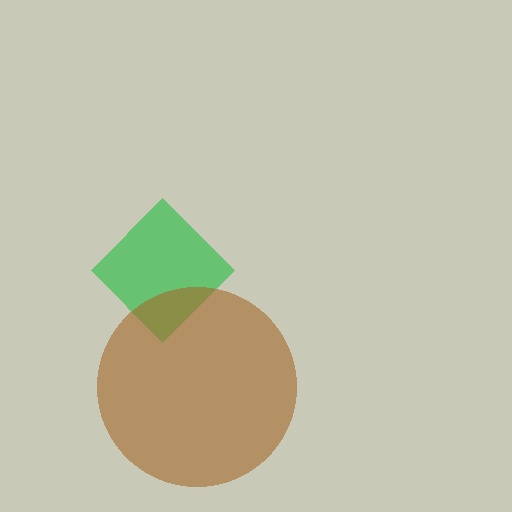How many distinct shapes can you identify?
There are 2 distinct shapes: a green diamond, a brown circle.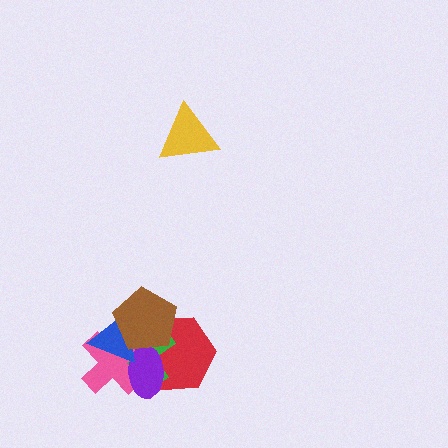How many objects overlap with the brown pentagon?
5 objects overlap with the brown pentagon.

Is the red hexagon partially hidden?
Yes, it is partially covered by another shape.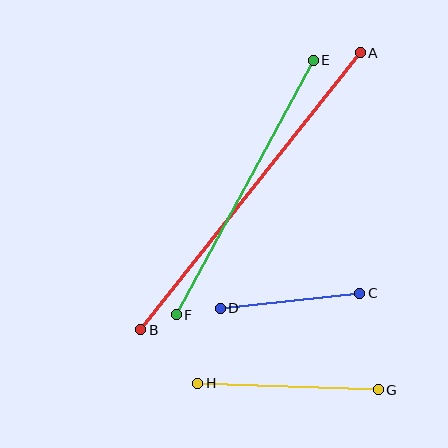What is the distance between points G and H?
The distance is approximately 181 pixels.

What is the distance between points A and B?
The distance is approximately 353 pixels.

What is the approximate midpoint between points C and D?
The midpoint is at approximately (290, 301) pixels.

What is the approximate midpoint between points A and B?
The midpoint is at approximately (250, 191) pixels.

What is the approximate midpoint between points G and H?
The midpoint is at approximately (288, 387) pixels.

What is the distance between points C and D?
The distance is approximately 140 pixels.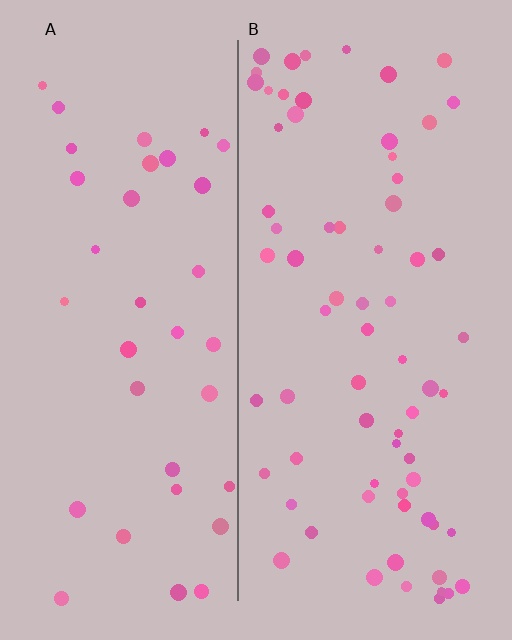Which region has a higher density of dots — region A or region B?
B (the right).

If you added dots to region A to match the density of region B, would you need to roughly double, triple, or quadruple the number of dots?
Approximately double.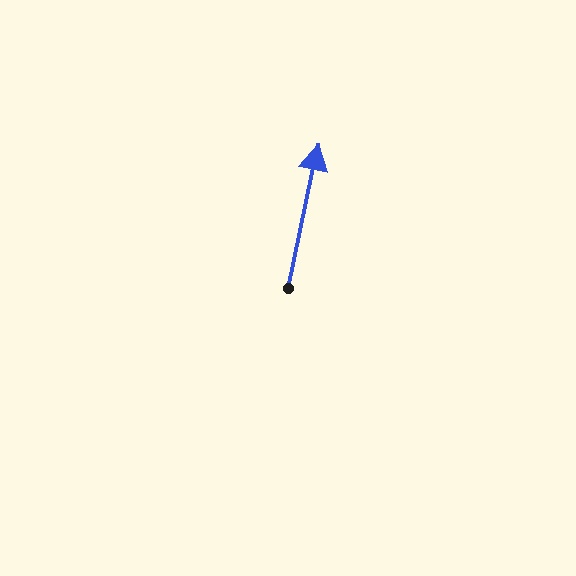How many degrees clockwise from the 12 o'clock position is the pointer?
Approximately 12 degrees.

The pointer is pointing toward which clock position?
Roughly 12 o'clock.